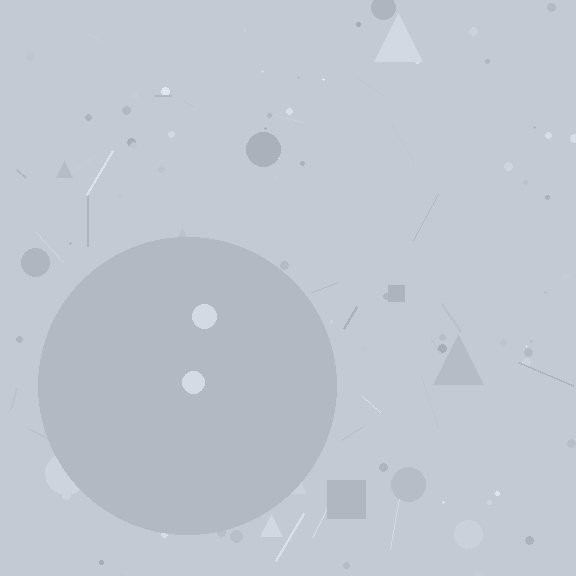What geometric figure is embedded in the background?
A circle is embedded in the background.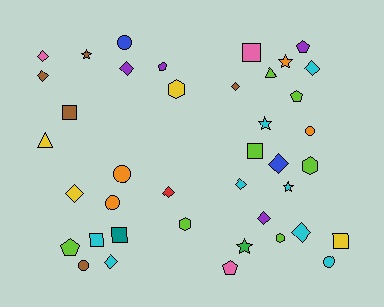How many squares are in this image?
There are 6 squares.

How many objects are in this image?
There are 40 objects.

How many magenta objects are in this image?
There are no magenta objects.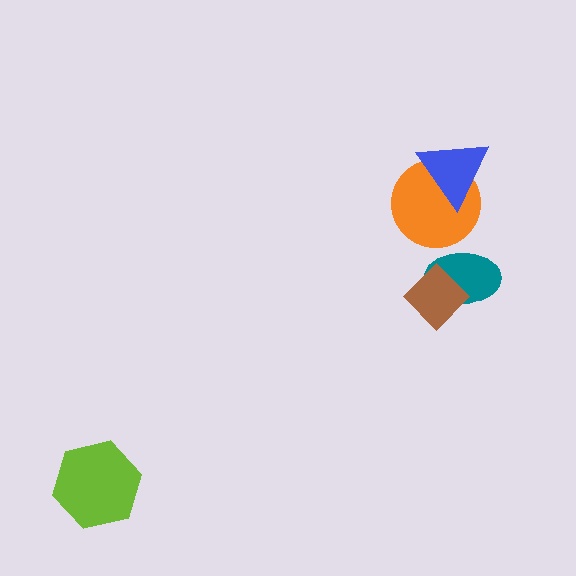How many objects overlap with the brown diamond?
1 object overlaps with the brown diamond.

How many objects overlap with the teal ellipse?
1 object overlaps with the teal ellipse.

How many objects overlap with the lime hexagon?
0 objects overlap with the lime hexagon.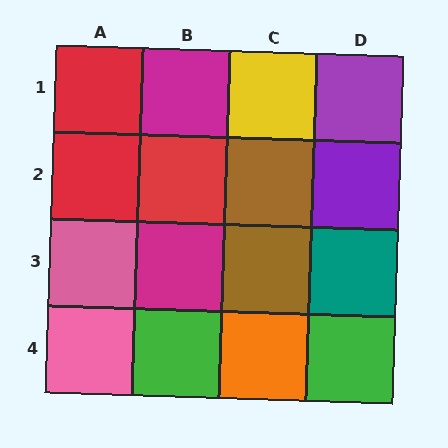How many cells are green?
2 cells are green.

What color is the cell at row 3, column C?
Brown.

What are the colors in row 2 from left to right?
Red, red, brown, purple.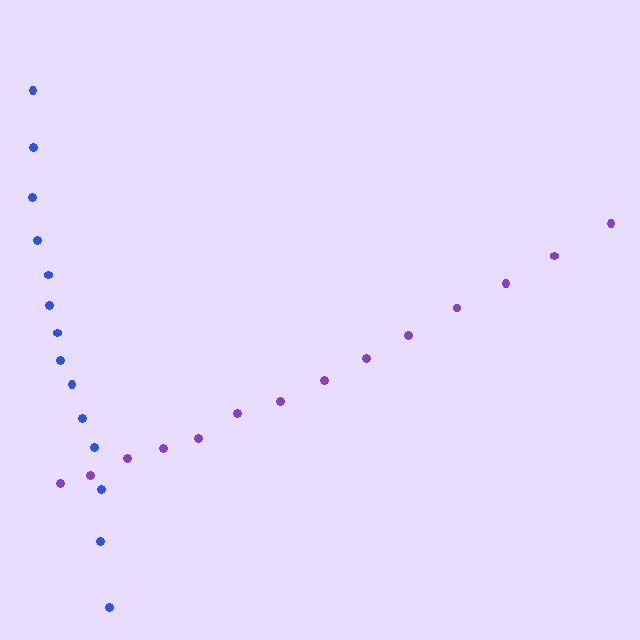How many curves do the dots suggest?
There are 2 distinct paths.